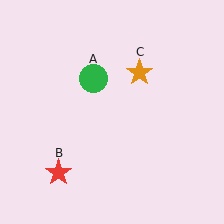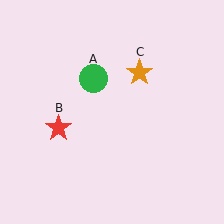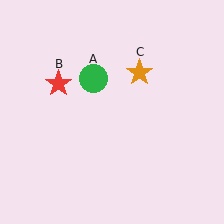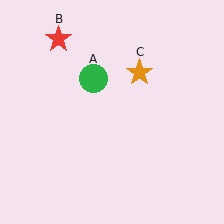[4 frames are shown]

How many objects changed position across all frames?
1 object changed position: red star (object B).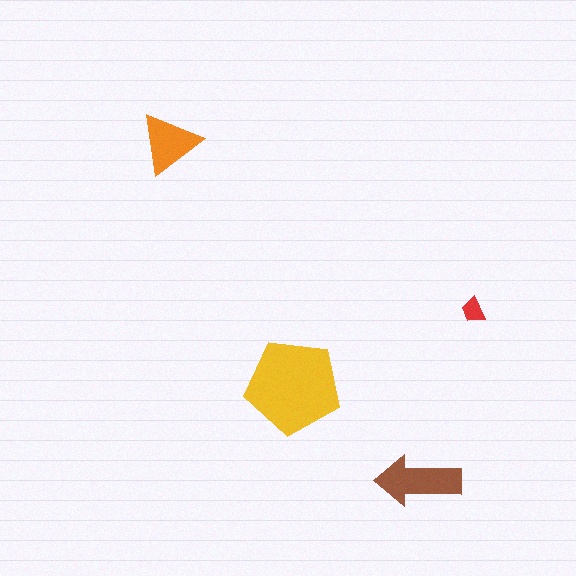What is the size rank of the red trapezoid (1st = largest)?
4th.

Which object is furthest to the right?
The red trapezoid is rightmost.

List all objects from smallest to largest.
The red trapezoid, the orange triangle, the brown arrow, the yellow pentagon.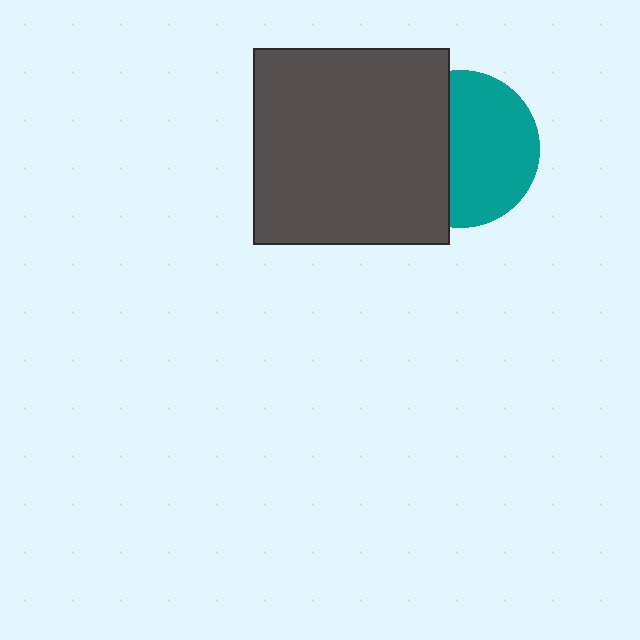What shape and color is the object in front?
The object in front is a dark gray square.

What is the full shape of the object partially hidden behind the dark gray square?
The partially hidden object is a teal circle.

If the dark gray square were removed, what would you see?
You would see the complete teal circle.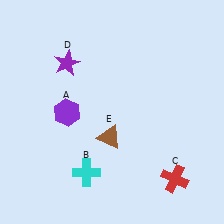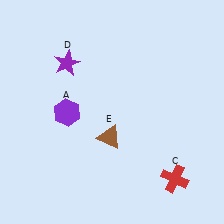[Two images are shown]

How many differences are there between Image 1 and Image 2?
There is 1 difference between the two images.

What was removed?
The cyan cross (B) was removed in Image 2.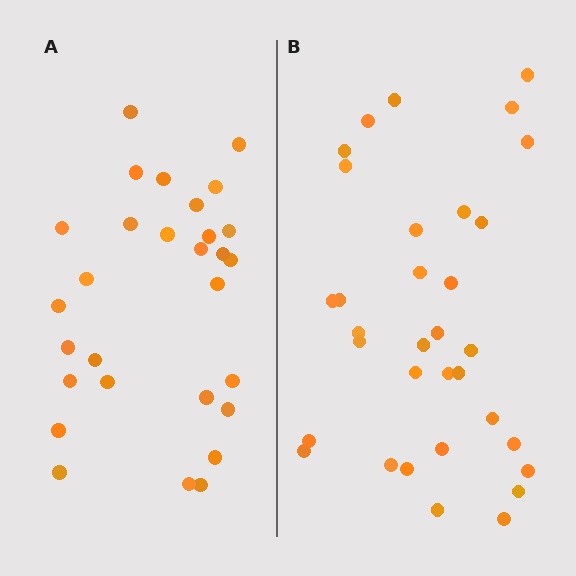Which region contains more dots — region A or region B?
Region B (the right region) has more dots.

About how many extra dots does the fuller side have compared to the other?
Region B has about 4 more dots than region A.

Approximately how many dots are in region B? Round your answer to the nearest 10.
About 30 dots. (The exact count is 33, which rounds to 30.)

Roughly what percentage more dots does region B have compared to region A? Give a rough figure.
About 15% more.